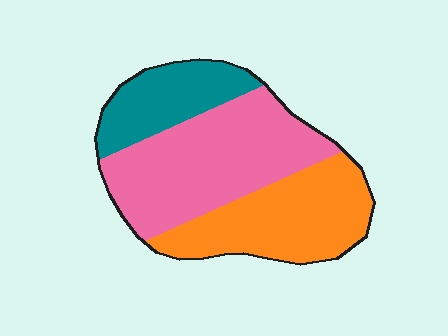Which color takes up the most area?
Pink, at roughly 45%.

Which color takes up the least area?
Teal, at roughly 20%.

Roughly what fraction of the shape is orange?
Orange takes up about one third (1/3) of the shape.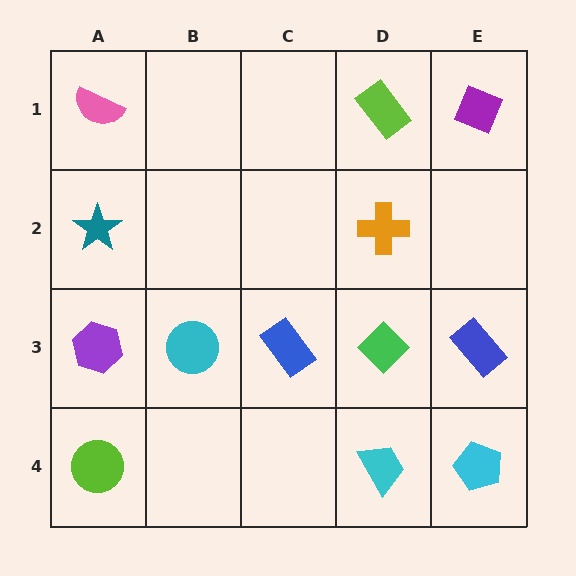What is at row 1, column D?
A lime rectangle.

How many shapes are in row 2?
2 shapes.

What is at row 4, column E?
A cyan pentagon.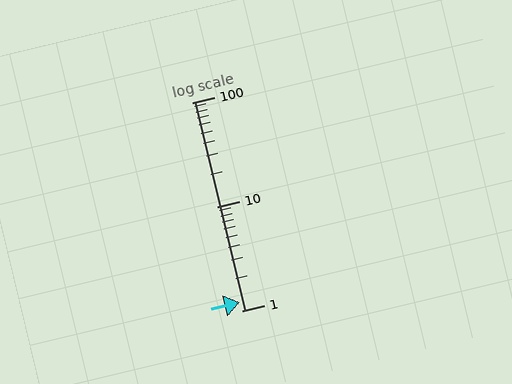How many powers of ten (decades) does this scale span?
The scale spans 2 decades, from 1 to 100.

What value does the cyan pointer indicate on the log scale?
The pointer indicates approximately 1.2.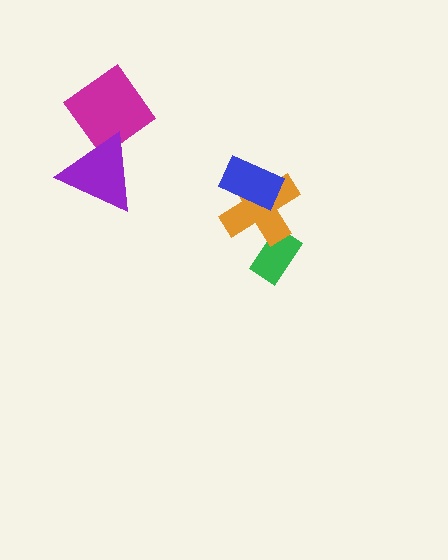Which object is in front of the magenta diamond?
The purple triangle is in front of the magenta diamond.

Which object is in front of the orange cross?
The blue rectangle is in front of the orange cross.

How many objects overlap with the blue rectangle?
1 object overlaps with the blue rectangle.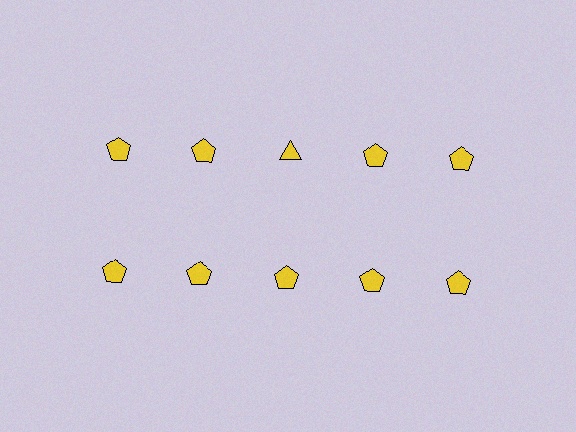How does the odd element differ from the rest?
It has a different shape: triangle instead of pentagon.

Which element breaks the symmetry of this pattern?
The yellow triangle in the top row, center column breaks the symmetry. All other shapes are yellow pentagons.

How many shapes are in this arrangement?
There are 10 shapes arranged in a grid pattern.